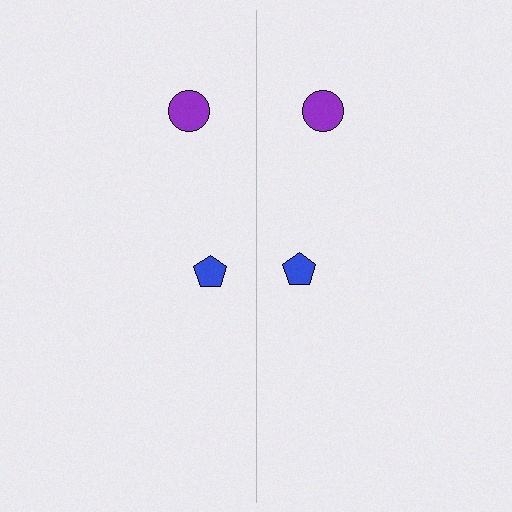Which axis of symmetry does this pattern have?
The pattern has a vertical axis of symmetry running through the center of the image.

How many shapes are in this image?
There are 4 shapes in this image.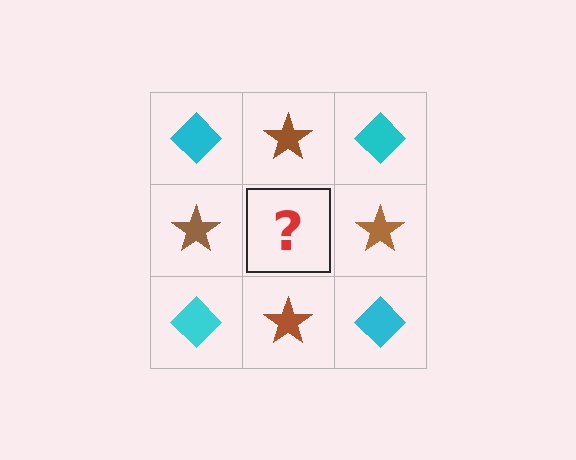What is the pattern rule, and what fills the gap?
The rule is that it alternates cyan diamond and brown star in a checkerboard pattern. The gap should be filled with a cyan diamond.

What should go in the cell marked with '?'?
The missing cell should contain a cyan diamond.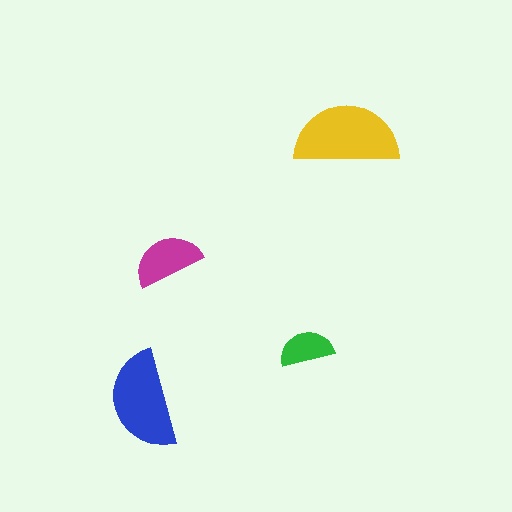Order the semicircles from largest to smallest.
the yellow one, the blue one, the magenta one, the green one.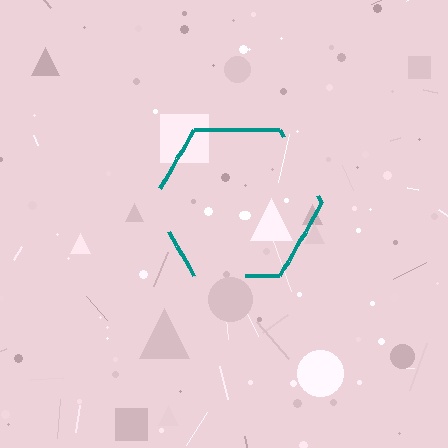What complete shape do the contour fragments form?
The contour fragments form a hexagon.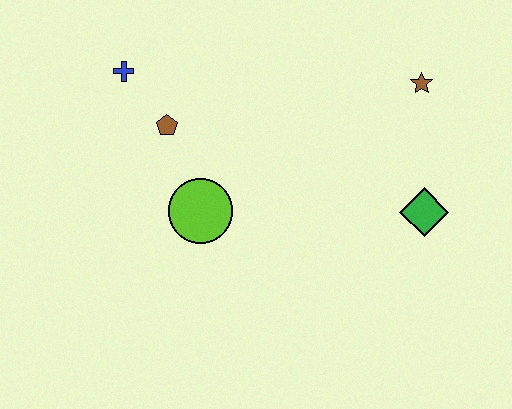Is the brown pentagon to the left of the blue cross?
No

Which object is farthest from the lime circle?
The brown star is farthest from the lime circle.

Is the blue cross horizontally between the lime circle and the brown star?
No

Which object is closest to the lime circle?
The brown pentagon is closest to the lime circle.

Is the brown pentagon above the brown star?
No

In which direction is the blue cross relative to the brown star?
The blue cross is to the left of the brown star.